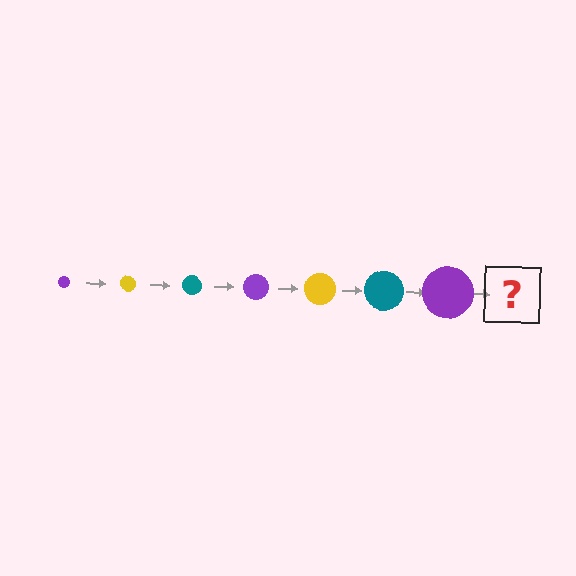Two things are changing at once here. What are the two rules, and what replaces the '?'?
The two rules are that the circle grows larger each step and the color cycles through purple, yellow, and teal. The '?' should be a yellow circle, larger than the previous one.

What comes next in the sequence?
The next element should be a yellow circle, larger than the previous one.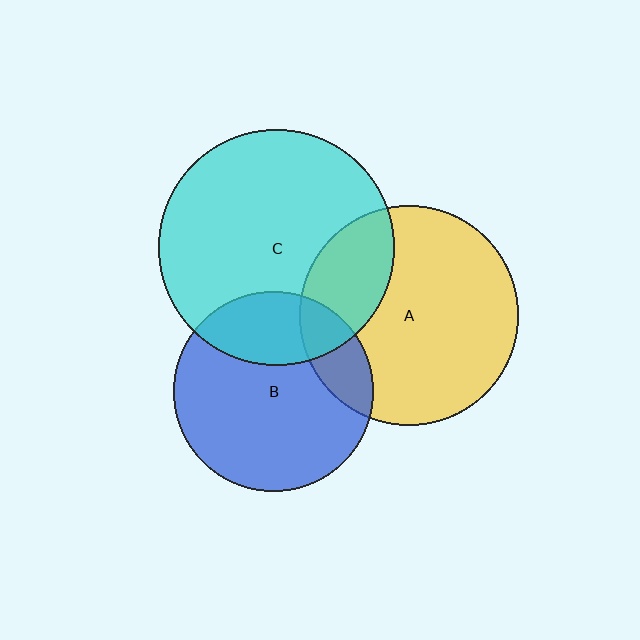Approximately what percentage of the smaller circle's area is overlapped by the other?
Approximately 25%.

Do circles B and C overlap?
Yes.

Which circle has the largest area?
Circle C (cyan).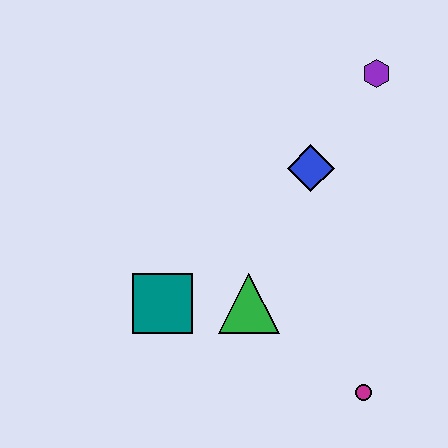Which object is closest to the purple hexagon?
The blue diamond is closest to the purple hexagon.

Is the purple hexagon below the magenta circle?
No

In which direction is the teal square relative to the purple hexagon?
The teal square is below the purple hexagon.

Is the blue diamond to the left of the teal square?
No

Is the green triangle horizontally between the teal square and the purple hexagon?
Yes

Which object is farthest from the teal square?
The purple hexagon is farthest from the teal square.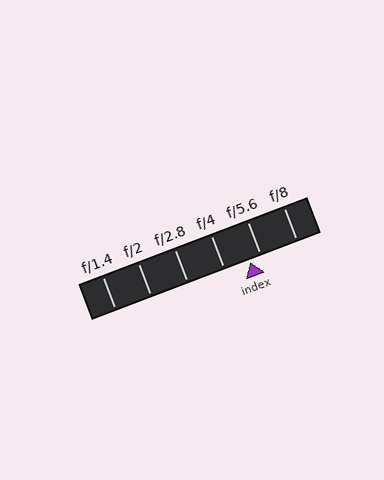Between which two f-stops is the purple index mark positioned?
The index mark is between f/4 and f/5.6.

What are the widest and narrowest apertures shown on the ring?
The widest aperture shown is f/1.4 and the narrowest is f/8.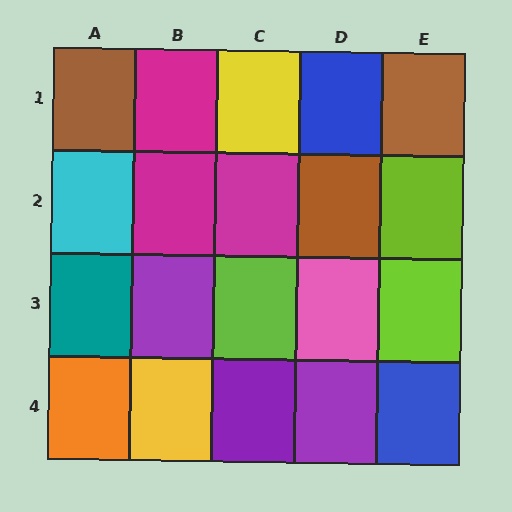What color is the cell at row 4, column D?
Purple.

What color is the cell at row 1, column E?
Brown.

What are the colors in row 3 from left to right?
Teal, purple, lime, pink, lime.